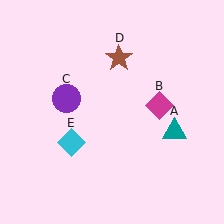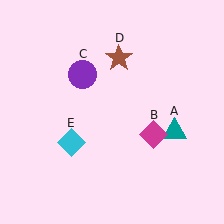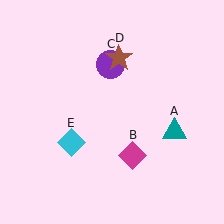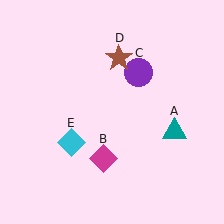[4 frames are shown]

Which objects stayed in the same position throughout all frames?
Teal triangle (object A) and brown star (object D) and cyan diamond (object E) remained stationary.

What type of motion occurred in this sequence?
The magenta diamond (object B), purple circle (object C) rotated clockwise around the center of the scene.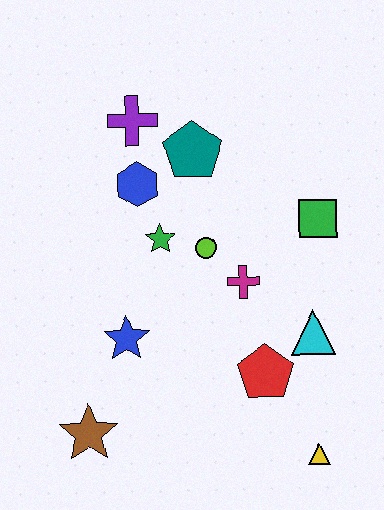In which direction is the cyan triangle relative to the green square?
The cyan triangle is below the green square.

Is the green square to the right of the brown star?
Yes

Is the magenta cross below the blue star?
No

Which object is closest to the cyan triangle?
The red pentagon is closest to the cyan triangle.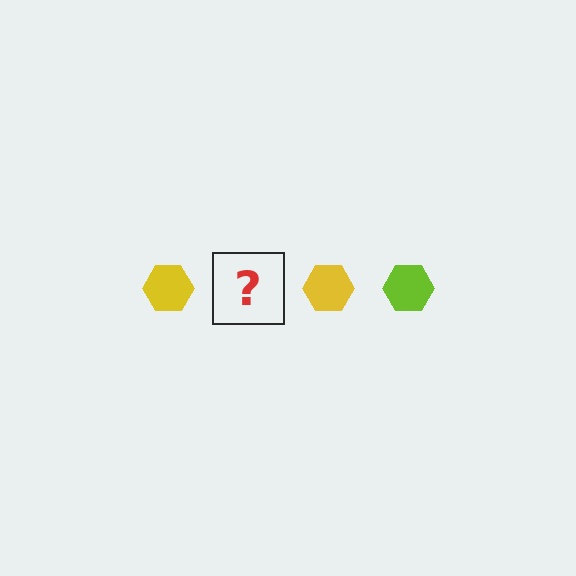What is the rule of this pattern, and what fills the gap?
The rule is that the pattern cycles through yellow, lime hexagons. The gap should be filled with a lime hexagon.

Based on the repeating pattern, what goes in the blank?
The blank should be a lime hexagon.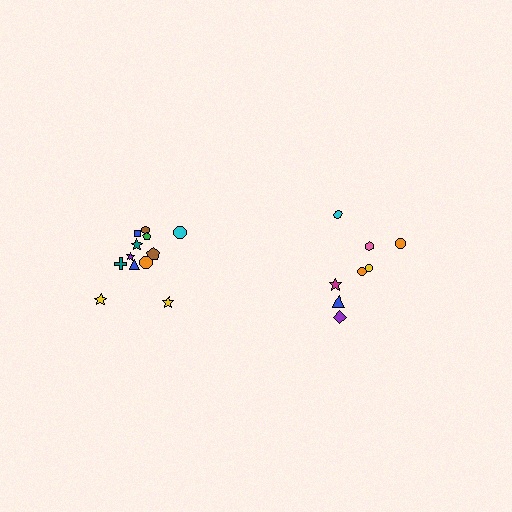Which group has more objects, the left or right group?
The left group.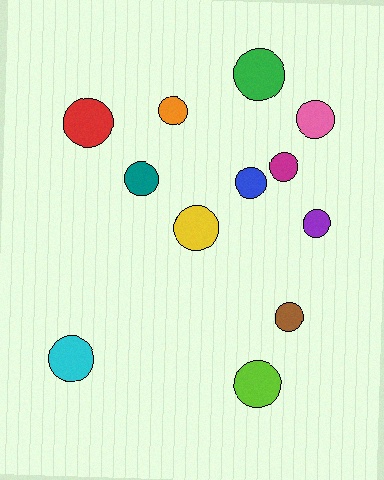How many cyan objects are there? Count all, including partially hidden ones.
There is 1 cyan object.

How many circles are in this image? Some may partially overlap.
There are 12 circles.